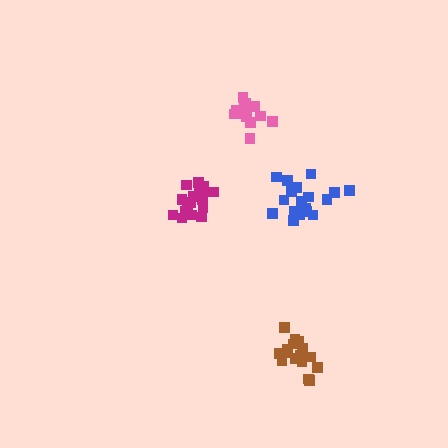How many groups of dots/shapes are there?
There are 4 groups.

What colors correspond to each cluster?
The clusters are colored: pink, blue, magenta, brown.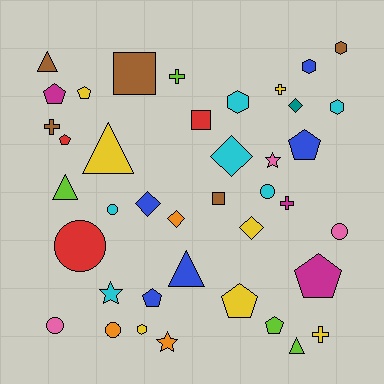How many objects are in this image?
There are 40 objects.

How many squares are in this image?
There are 3 squares.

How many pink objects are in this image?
There are 3 pink objects.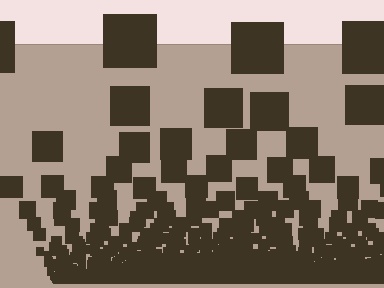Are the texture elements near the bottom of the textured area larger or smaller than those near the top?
Smaller. The gradient is inverted — elements near the bottom are smaller and denser.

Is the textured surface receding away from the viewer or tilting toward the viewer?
The surface appears to tilt toward the viewer. Texture elements get larger and sparser toward the top.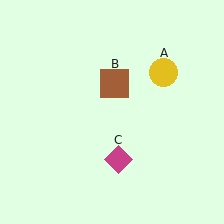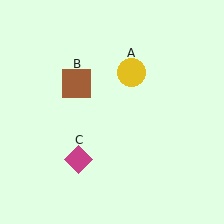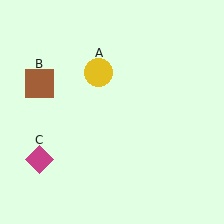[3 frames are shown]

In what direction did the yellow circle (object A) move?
The yellow circle (object A) moved left.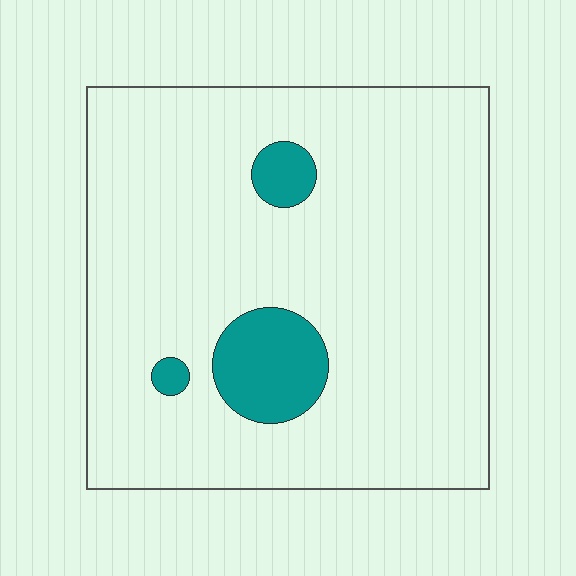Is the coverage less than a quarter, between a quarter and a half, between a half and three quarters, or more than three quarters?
Less than a quarter.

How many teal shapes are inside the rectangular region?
3.